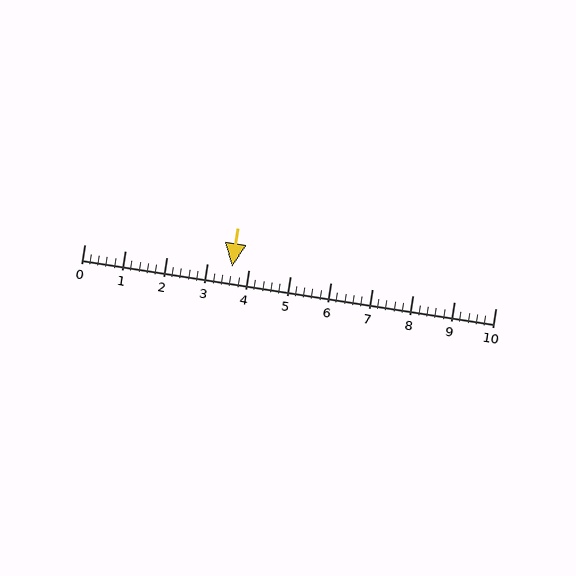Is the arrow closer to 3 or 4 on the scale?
The arrow is closer to 4.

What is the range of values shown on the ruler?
The ruler shows values from 0 to 10.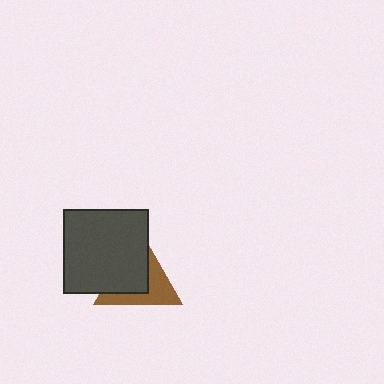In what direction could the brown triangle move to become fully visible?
The brown triangle could move toward the lower-right. That would shift it out from behind the dark gray rectangle entirely.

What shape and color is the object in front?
The object in front is a dark gray rectangle.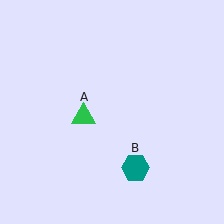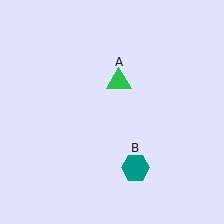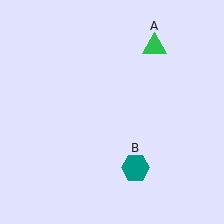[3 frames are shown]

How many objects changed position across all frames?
1 object changed position: green triangle (object A).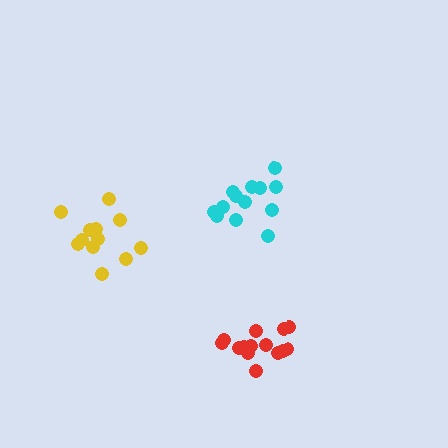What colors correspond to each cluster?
The clusters are colored: yellow, cyan, red.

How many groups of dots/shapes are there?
There are 3 groups.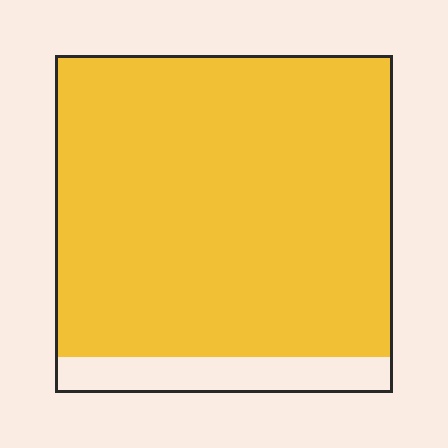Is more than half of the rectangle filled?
Yes.